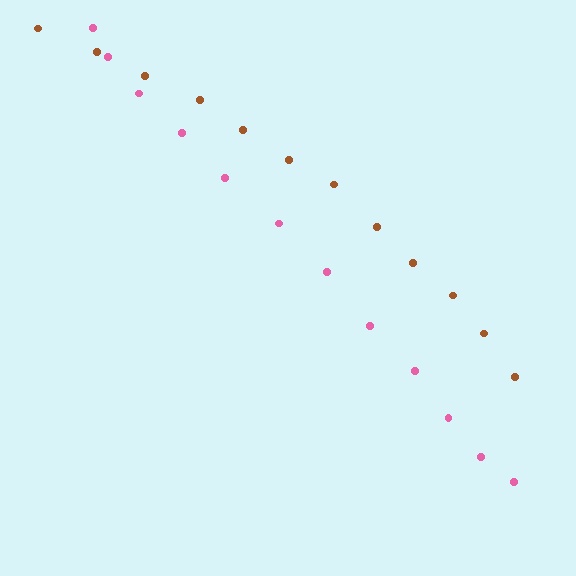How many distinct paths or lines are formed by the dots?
There are 2 distinct paths.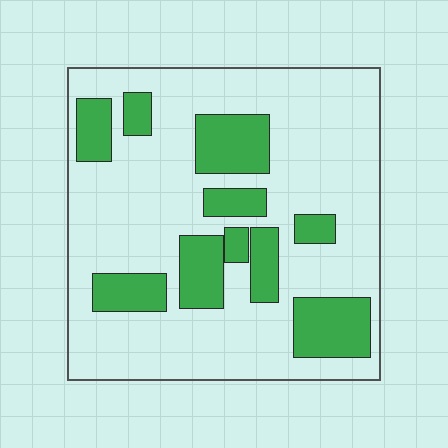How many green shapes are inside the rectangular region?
10.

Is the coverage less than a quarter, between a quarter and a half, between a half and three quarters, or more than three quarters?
Between a quarter and a half.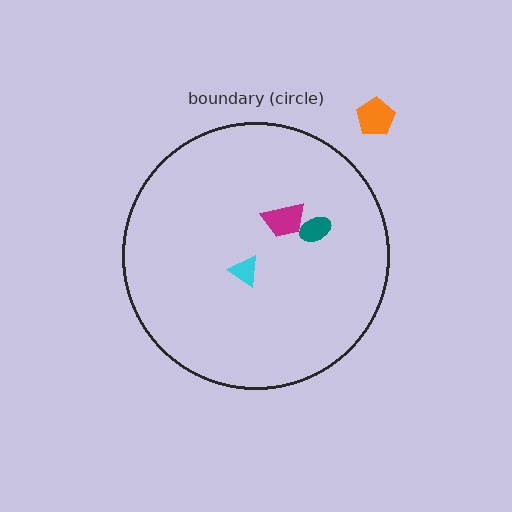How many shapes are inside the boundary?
3 inside, 1 outside.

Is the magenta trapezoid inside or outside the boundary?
Inside.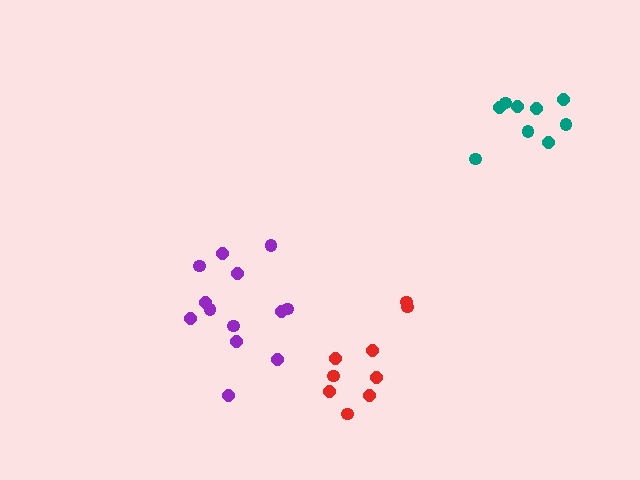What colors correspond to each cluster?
The clusters are colored: teal, purple, red.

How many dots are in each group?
Group 1: 9 dots, Group 2: 13 dots, Group 3: 9 dots (31 total).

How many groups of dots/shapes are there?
There are 3 groups.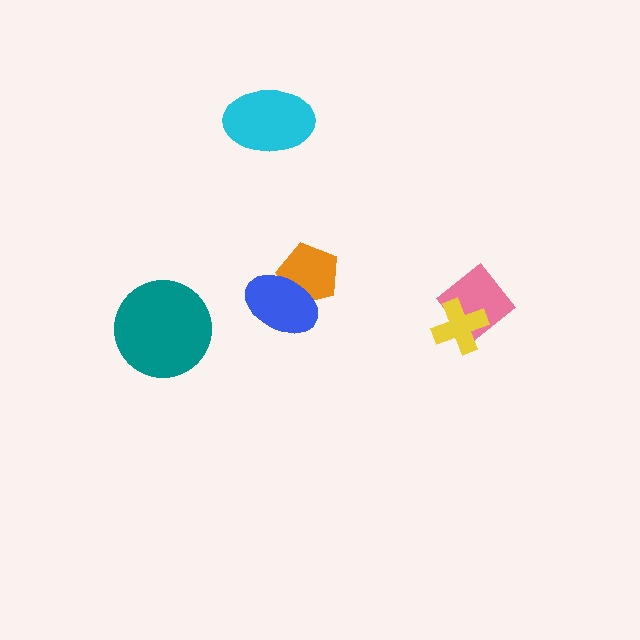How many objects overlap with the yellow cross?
1 object overlaps with the yellow cross.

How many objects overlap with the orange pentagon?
1 object overlaps with the orange pentagon.